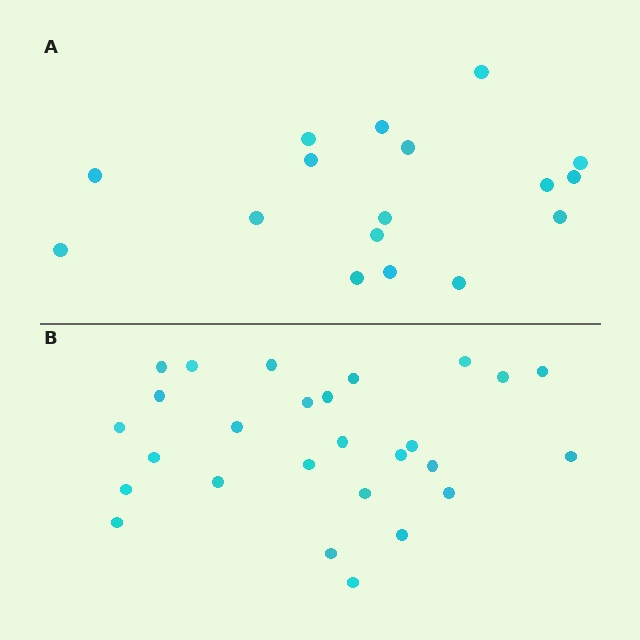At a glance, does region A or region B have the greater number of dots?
Region B (the bottom region) has more dots.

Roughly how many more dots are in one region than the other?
Region B has roughly 10 or so more dots than region A.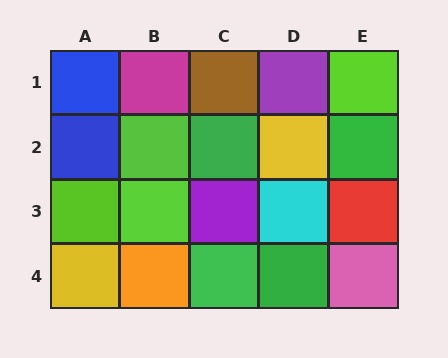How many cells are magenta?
1 cell is magenta.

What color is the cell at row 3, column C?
Purple.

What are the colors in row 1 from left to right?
Blue, magenta, brown, purple, lime.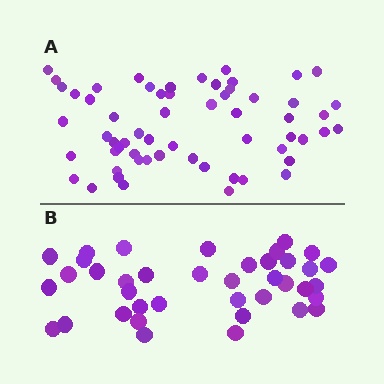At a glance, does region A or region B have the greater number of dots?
Region A (the top region) has more dots.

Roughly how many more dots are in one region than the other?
Region A has approximately 20 more dots than region B.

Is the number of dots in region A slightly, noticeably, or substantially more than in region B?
Region A has substantially more. The ratio is roughly 1.5 to 1.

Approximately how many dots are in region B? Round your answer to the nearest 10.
About 40 dots. (The exact count is 39, which rounds to 40.)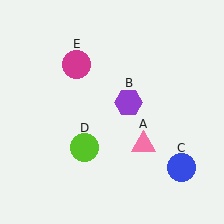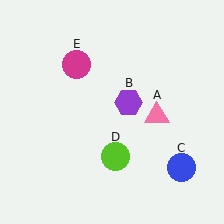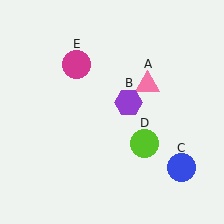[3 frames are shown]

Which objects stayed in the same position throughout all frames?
Purple hexagon (object B) and blue circle (object C) and magenta circle (object E) remained stationary.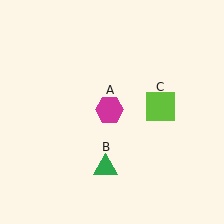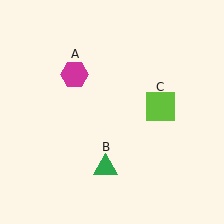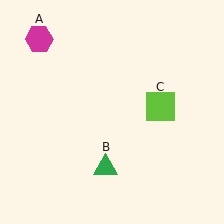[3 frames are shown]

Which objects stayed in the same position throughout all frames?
Green triangle (object B) and lime square (object C) remained stationary.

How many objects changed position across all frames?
1 object changed position: magenta hexagon (object A).